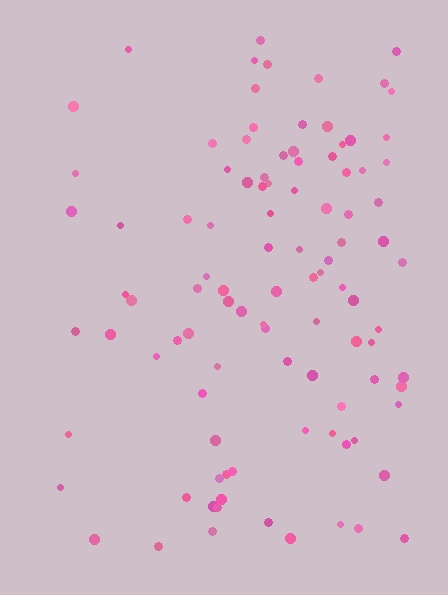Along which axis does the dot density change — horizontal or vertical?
Horizontal.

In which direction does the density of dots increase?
From left to right, with the right side densest.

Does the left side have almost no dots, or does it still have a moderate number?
Still a moderate number, just noticeably fewer than the right.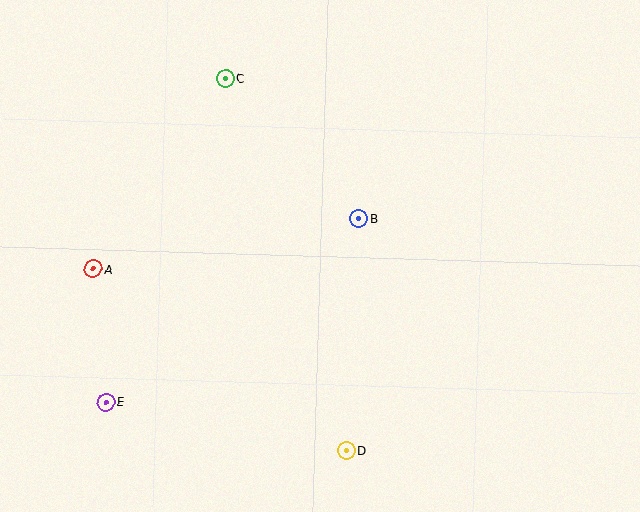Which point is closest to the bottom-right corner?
Point D is closest to the bottom-right corner.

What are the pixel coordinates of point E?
Point E is at (106, 402).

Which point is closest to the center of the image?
Point B at (359, 218) is closest to the center.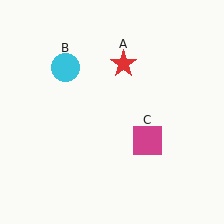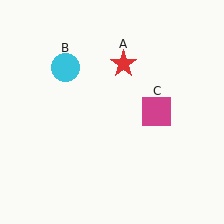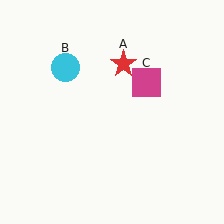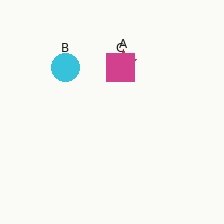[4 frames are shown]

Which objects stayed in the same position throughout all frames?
Red star (object A) and cyan circle (object B) remained stationary.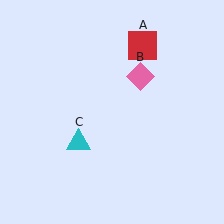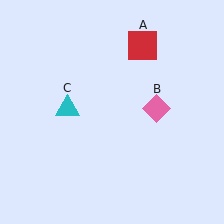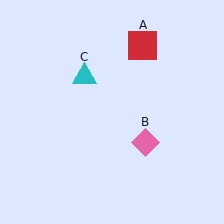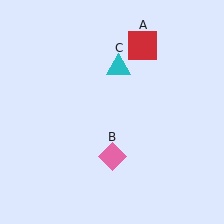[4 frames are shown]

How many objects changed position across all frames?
2 objects changed position: pink diamond (object B), cyan triangle (object C).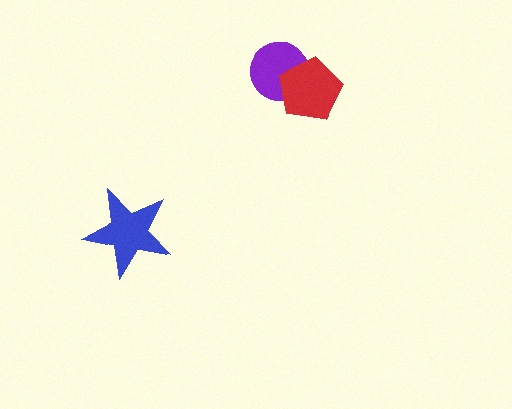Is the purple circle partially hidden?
Yes, it is partially covered by another shape.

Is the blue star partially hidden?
No, no other shape covers it.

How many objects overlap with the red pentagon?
1 object overlaps with the red pentagon.